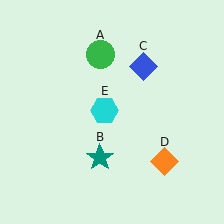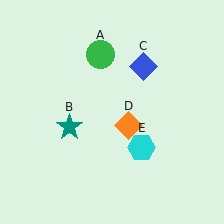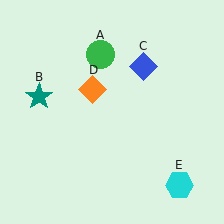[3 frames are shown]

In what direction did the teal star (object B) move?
The teal star (object B) moved up and to the left.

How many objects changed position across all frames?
3 objects changed position: teal star (object B), orange diamond (object D), cyan hexagon (object E).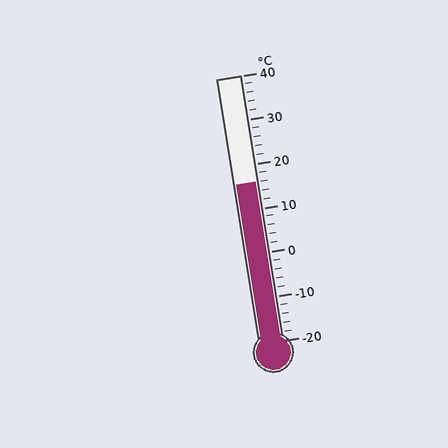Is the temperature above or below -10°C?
The temperature is above -10°C.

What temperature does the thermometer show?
The thermometer shows approximately 16°C.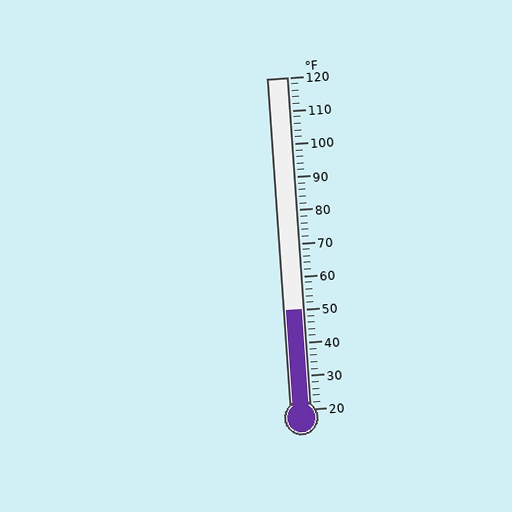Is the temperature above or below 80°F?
The temperature is below 80°F.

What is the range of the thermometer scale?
The thermometer scale ranges from 20°F to 120°F.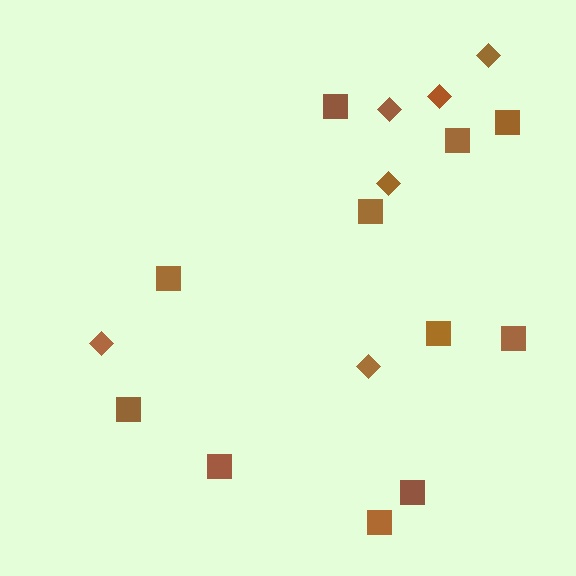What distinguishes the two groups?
There are 2 groups: one group of squares (11) and one group of diamonds (6).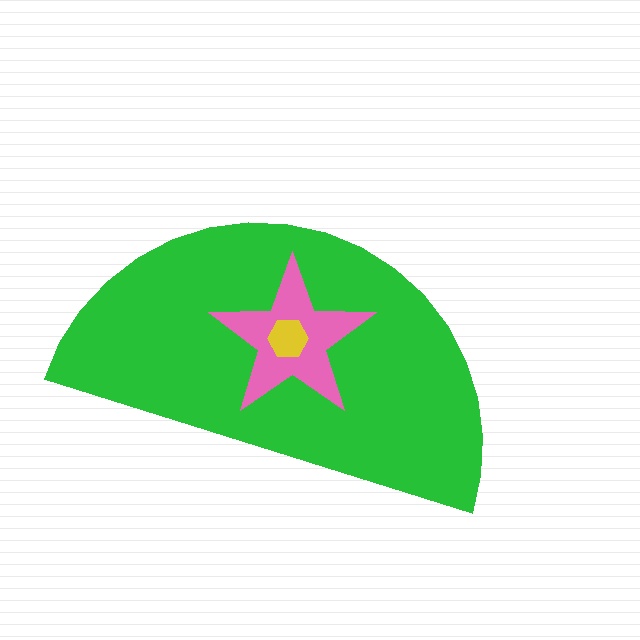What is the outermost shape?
The green semicircle.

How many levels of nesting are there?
3.